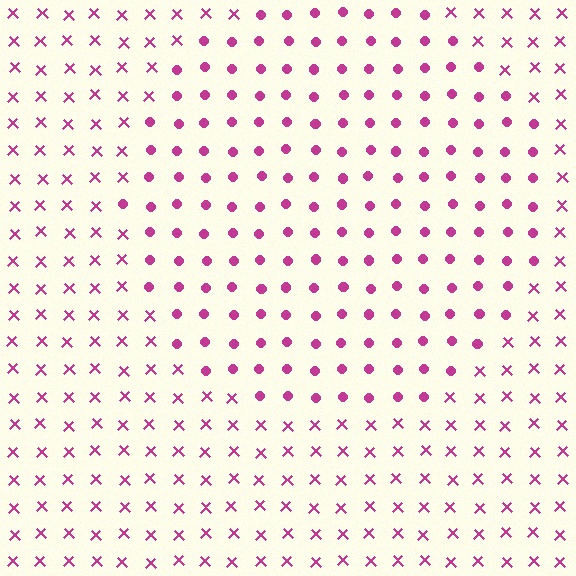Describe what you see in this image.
The image is filled with small magenta elements arranged in a uniform grid. A circle-shaped region contains circles, while the surrounding area contains X marks. The boundary is defined purely by the change in element shape.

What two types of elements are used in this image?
The image uses circles inside the circle region and X marks outside it.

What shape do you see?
I see a circle.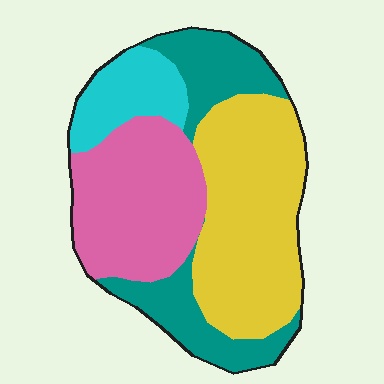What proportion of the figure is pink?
Pink takes up about one quarter (1/4) of the figure.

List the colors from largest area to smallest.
From largest to smallest: yellow, pink, teal, cyan.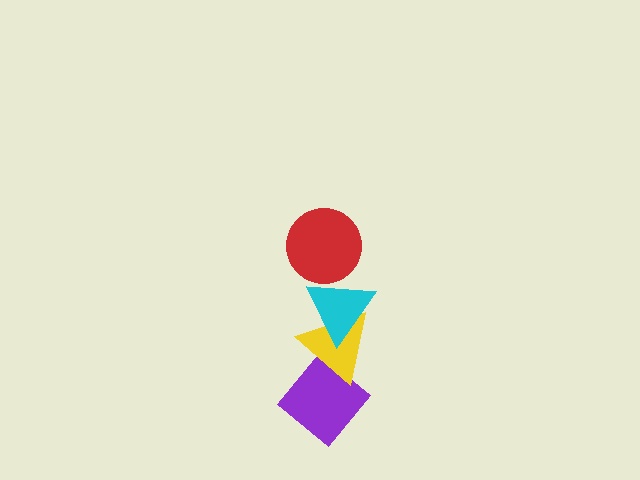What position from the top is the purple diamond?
The purple diamond is 4th from the top.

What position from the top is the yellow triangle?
The yellow triangle is 3rd from the top.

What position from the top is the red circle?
The red circle is 1st from the top.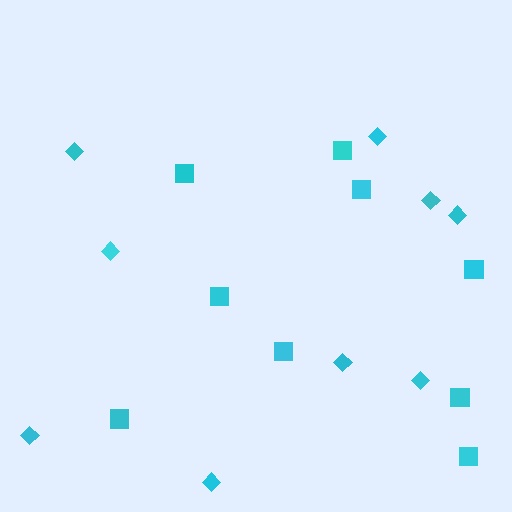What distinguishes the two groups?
There are 2 groups: one group of diamonds (9) and one group of squares (9).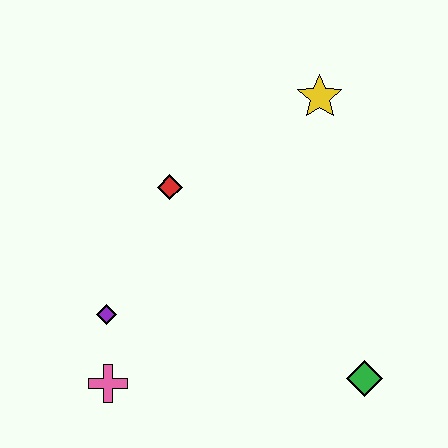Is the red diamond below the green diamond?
No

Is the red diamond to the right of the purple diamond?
Yes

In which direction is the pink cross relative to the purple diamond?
The pink cross is below the purple diamond.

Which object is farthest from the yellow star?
The pink cross is farthest from the yellow star.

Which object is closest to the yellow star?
The red diamond is closest to the yellow star.